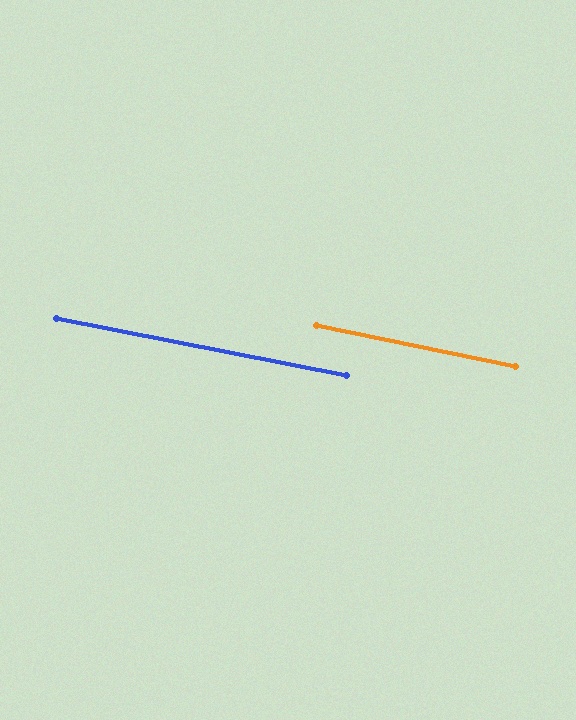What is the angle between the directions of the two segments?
Approximately 0 degrees.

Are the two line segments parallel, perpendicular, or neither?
Parallel — their directions differ by only 0.3°.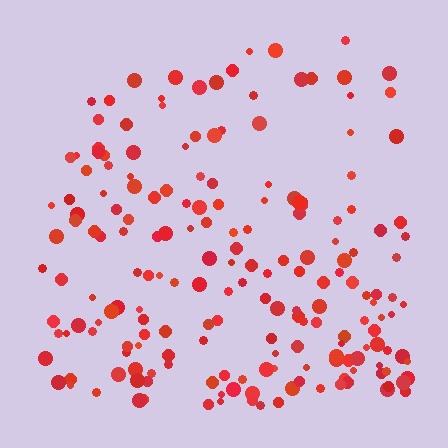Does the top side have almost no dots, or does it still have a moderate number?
Still a moderate number, just noticeably fewer than the bottom.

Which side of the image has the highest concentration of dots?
The bottom.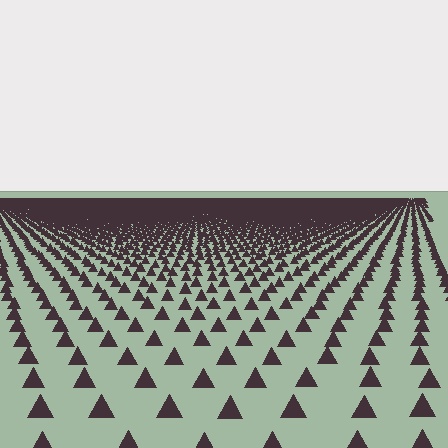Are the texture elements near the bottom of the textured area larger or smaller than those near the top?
Larger. Near the bottom, elements are closer to the viewer and appear at a bigger on-screen size.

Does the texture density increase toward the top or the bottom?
Density increases toward the top.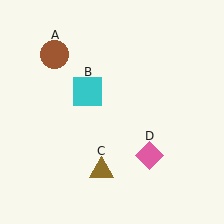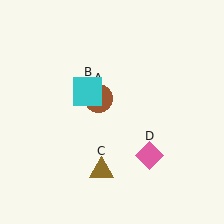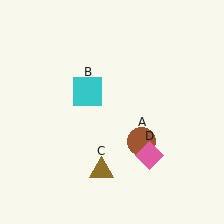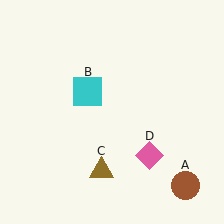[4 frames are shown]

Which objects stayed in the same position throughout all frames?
Cyan square (object B) and brown triangle (object C) and pink diamond (object D) remained stationary.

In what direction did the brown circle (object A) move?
The brown circle (object A) moved down and to the right.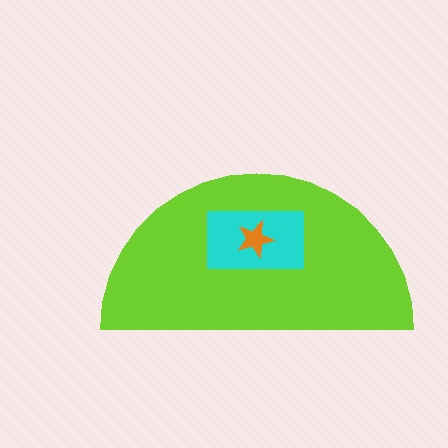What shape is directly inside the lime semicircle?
The cyan rectangle.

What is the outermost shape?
The lime semicircle.